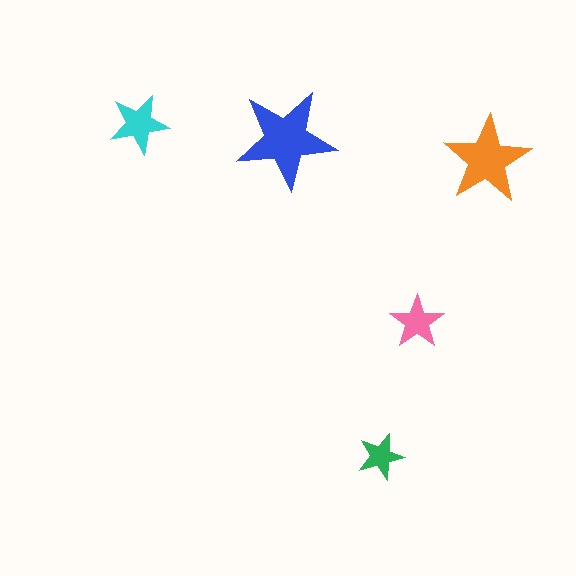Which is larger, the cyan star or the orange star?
The orange one.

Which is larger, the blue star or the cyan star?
The blue one.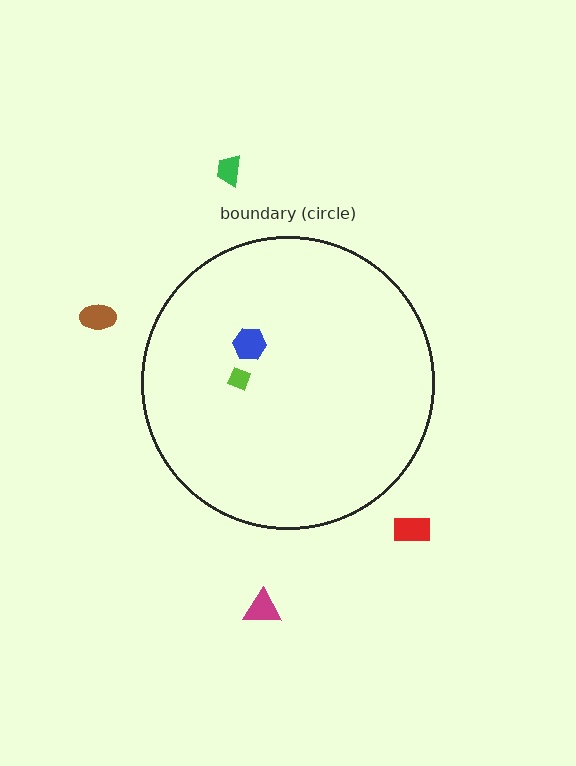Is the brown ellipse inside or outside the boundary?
Outside.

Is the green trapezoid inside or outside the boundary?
Outside.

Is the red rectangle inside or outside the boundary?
Outside.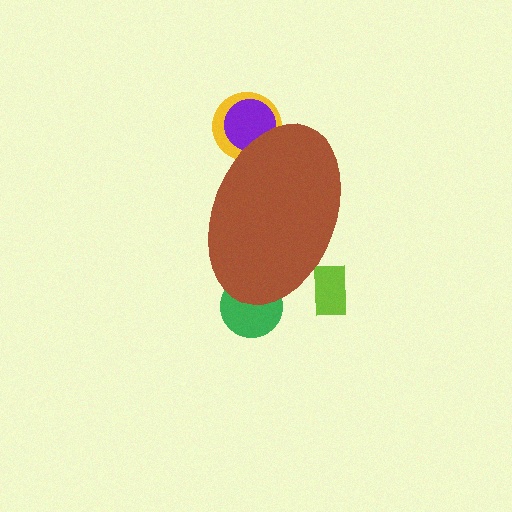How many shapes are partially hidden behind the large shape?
5 shapes are partially hidden.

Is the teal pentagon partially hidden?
Yes, the teal pentagon is partially hidden behind the brown ellipse.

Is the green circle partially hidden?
Yes, the green circle is partially hidden behind the brown ellipse.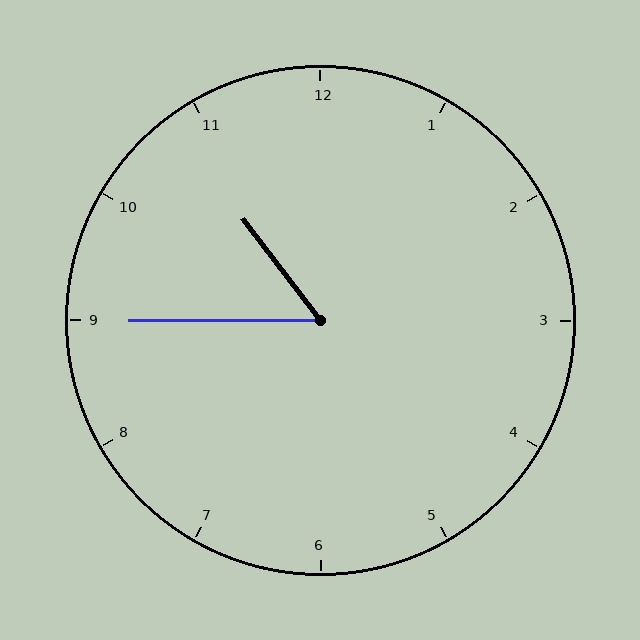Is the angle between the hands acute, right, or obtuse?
It is acute.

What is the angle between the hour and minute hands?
Approximately 52 degrees.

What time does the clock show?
10:45.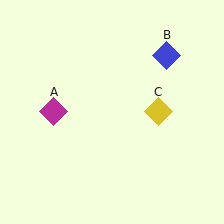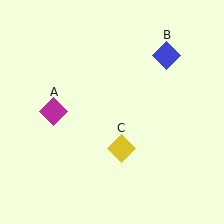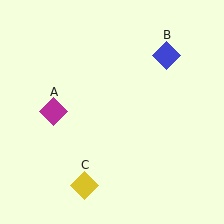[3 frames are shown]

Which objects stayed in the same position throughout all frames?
Magenta diamond (object A) and blue diamond (object B) remained stationary.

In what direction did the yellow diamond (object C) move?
The yellow diamond (object C) moved down and to the left.